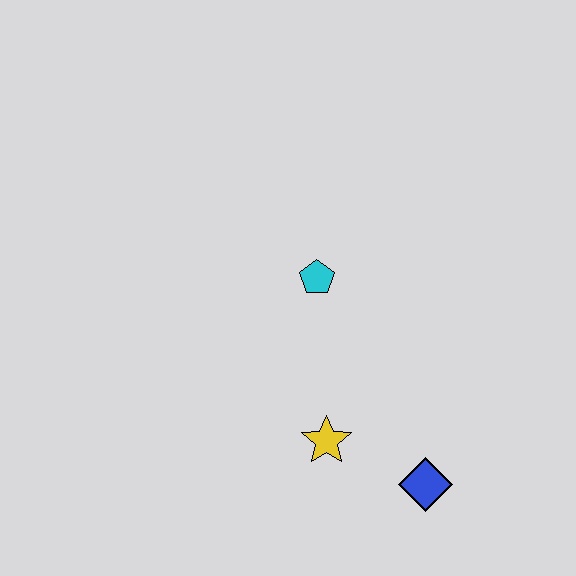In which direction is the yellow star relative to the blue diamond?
The yellow star is to the left of the blue diamond.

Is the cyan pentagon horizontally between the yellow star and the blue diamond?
No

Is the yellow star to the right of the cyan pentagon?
Yes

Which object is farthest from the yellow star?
The cyan pentagon is farthest from the yellow star.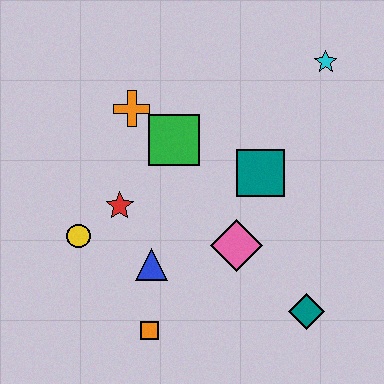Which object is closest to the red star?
The yellow circle is closest to the red star.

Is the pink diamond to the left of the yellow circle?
No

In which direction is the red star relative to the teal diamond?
The red star is to the left of the teal diamond.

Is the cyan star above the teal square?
Yes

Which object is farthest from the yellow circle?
The cyan star is farthest from the yellow circle.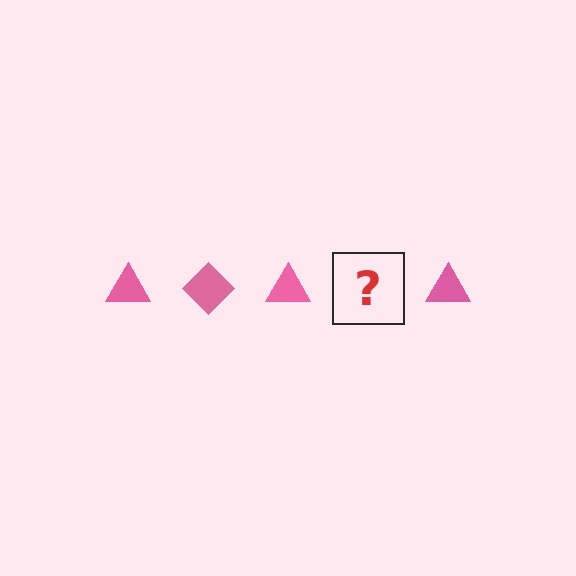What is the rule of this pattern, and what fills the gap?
The rule is that the pattern cycles through triangle, diamond shapes in pink. The gap should be filled with a pink diamond.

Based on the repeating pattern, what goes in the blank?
The blank should be a pink diamond.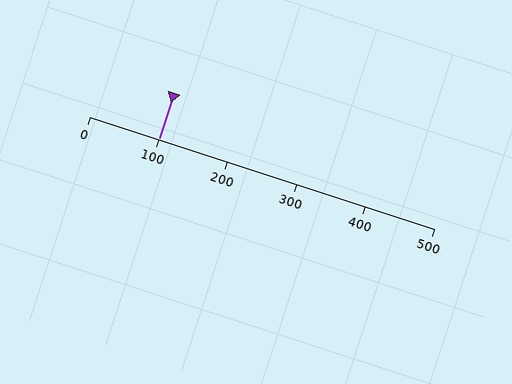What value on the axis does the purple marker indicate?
The marker indicates approximately 100.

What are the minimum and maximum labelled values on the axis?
The axis runs from 0 to 500.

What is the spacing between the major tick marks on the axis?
The major ticks are spaced 100 apart.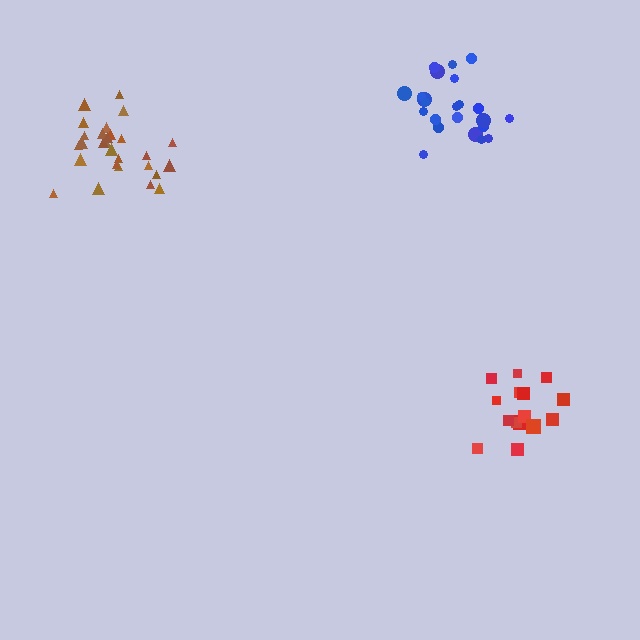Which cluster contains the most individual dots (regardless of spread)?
Brown (28).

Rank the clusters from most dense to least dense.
brown, blue, red.